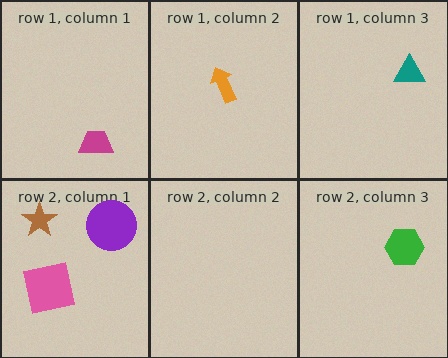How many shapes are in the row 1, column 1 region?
1.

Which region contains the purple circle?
The row 2, column 1 region.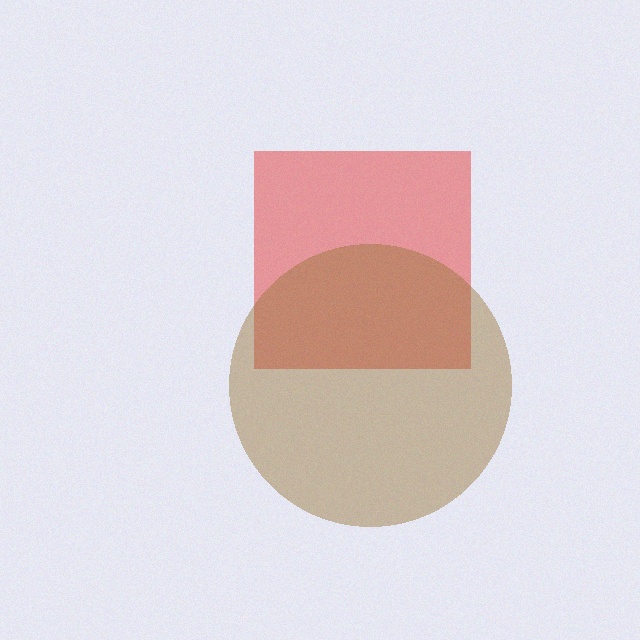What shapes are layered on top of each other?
The layered shapes are: a red square, a brown circle.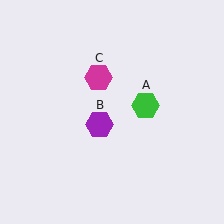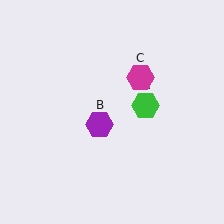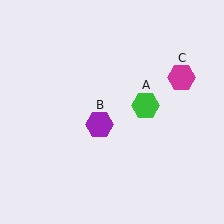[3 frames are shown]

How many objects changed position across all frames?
1 object changed position: magenta hexagon (object C).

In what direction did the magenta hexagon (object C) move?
The magenta hexagon (object C) moved right.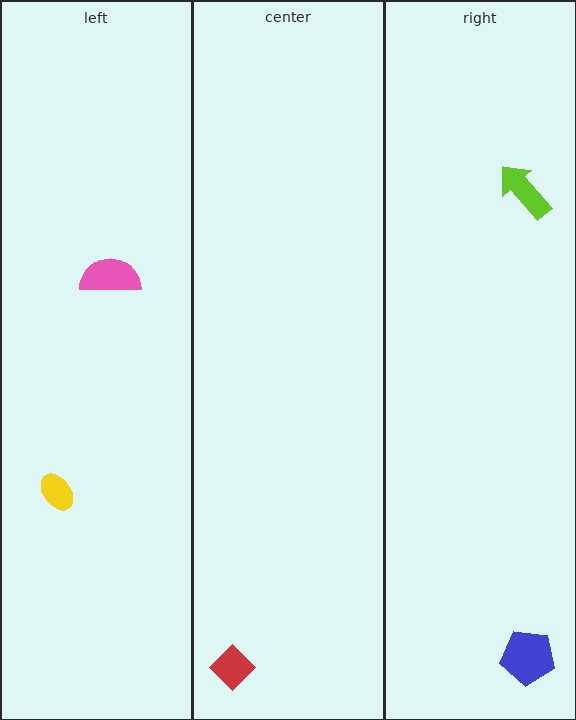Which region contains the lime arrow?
The right region.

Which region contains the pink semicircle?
The left region.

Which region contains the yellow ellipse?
The left region.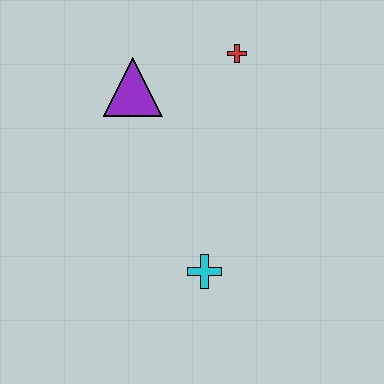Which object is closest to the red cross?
The purple triangle is closest to the red cross.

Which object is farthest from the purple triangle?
The cyan cross is farthest from the purple triangle.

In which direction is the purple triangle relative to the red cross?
The purple triangle is to the left of the red cross.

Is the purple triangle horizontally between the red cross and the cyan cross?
No